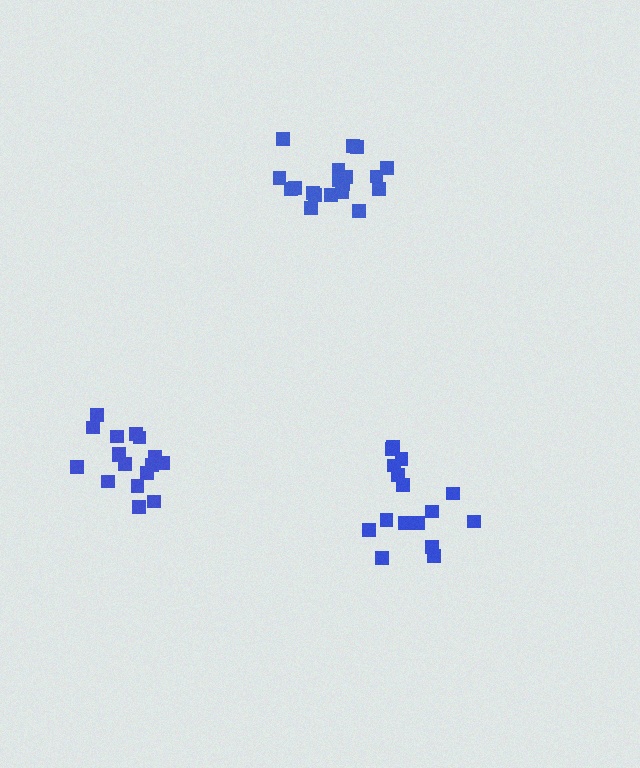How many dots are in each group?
Group 1: 16 dots, Group 2: 17 dots, Group 3: 19 dots (52 total).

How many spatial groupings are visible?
There are 3 spatial groupings.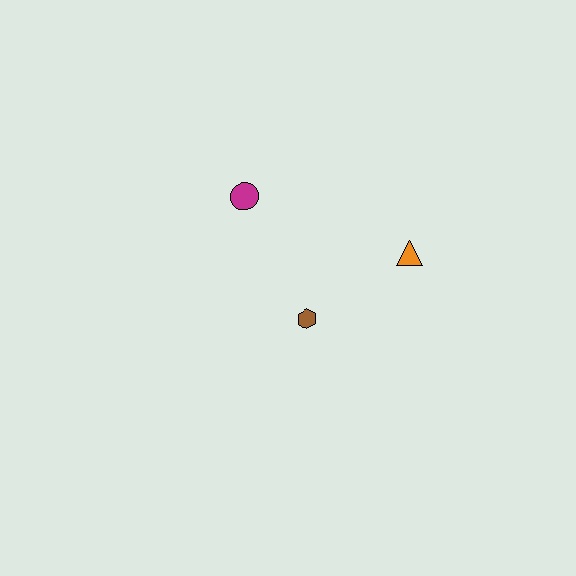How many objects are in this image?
There are 3 objects.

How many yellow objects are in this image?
There are no yellow objects.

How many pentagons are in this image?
There are no pentagons.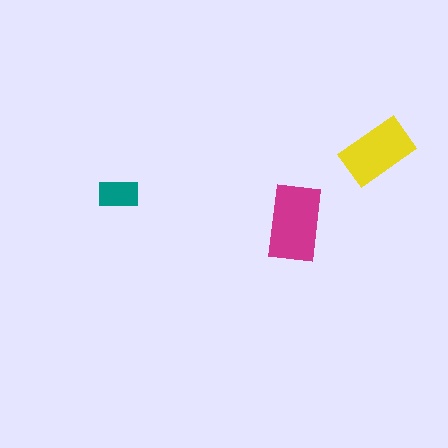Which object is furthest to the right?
The yellow rectangle is rightmost.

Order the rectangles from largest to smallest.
the magenta one, the yellow one, the teal one.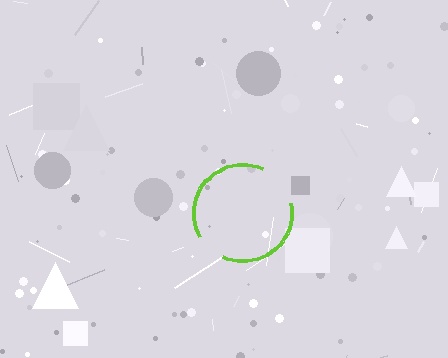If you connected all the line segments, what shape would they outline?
They would outline a circle.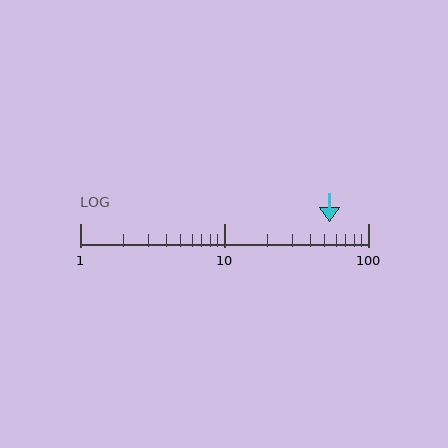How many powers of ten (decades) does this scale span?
The scale spans 2 decades, from 1 to 100.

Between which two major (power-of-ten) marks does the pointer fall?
The pointer is between 10 and 100.